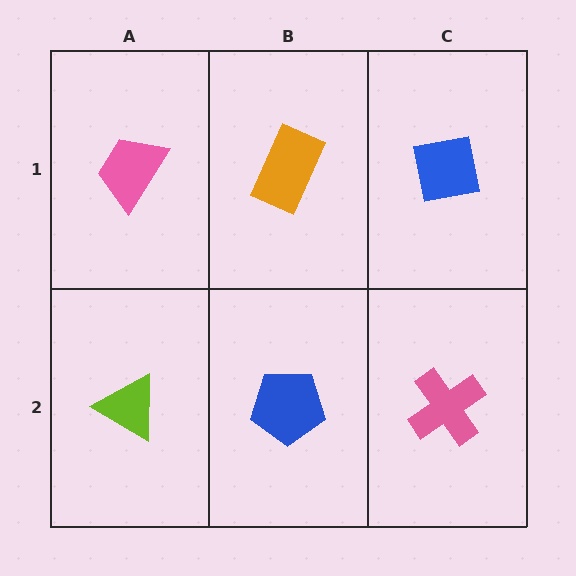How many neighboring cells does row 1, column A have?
2.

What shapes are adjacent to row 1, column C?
A pink cross (row 2, column C), an orange rectangle (row 1, column B).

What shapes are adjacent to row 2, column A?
A pink trapezoid (row 1, column A), a blue pentagon (row 2, column B).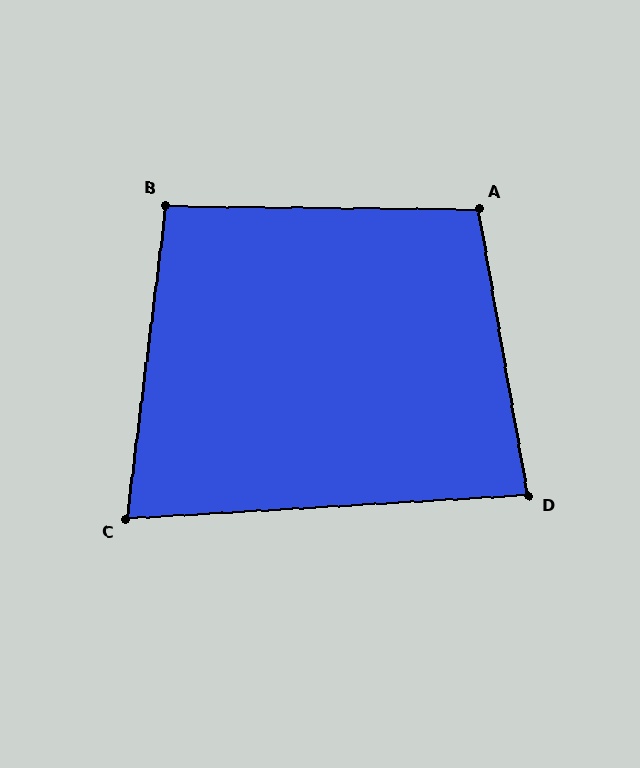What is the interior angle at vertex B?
Approximately 96 degrees (obtuse).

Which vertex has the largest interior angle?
A, at approximately 100 degrees.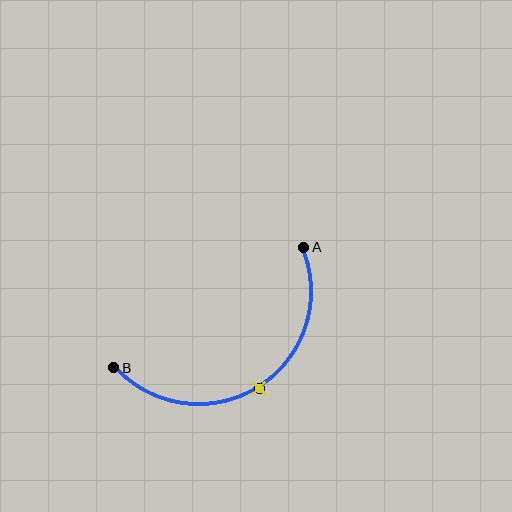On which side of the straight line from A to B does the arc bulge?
The arc bulges below the straight line connecting A and B.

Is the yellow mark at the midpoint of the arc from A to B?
Yes. The yellow mark lies on the arc at equal arc-length from both A and B — it is the arc midpoint.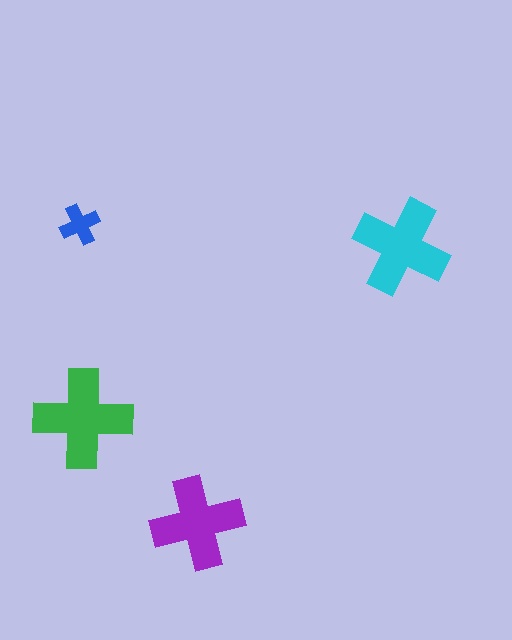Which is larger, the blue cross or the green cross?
The green one.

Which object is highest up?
The blue cross is topmost.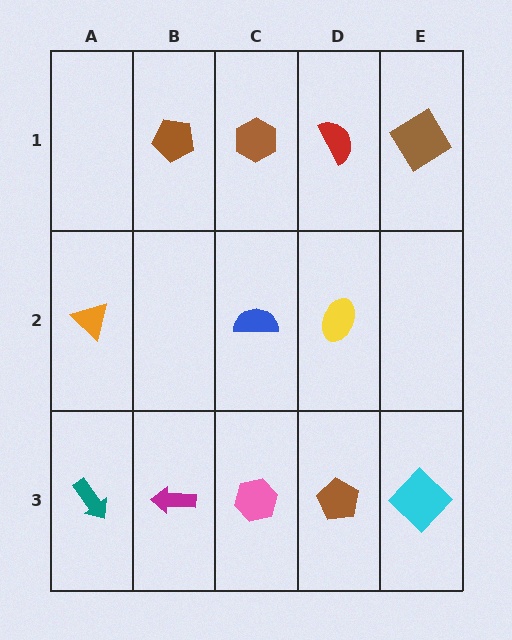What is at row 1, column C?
A brown hexagon.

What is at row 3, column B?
A magenta arrow.